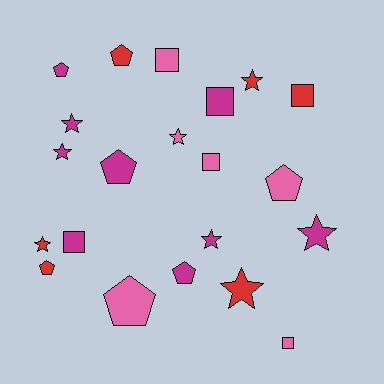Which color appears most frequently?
Magenta, with 9 objects.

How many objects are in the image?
There are 21 objects.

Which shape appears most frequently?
Star, with 8 objects.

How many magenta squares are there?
There are 2 magenta squares.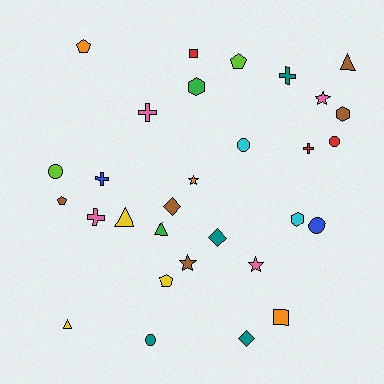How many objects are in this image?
There are 30 objects.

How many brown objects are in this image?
There are 5 brown objects.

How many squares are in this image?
There are 2 squares.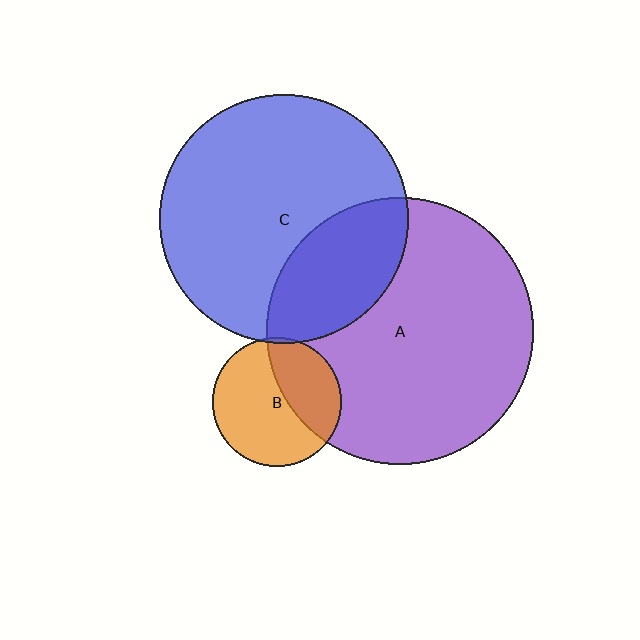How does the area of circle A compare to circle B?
Approximately 4.3 times.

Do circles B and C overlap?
Yes.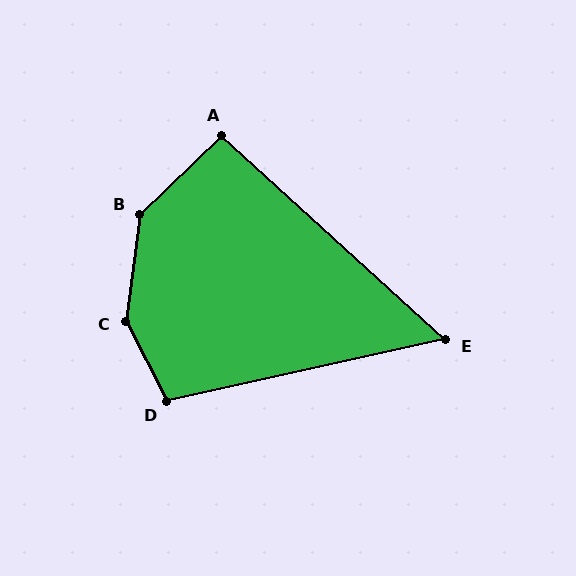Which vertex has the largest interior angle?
C, at approximately 145 degrees.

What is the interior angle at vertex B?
Approximately 141 degrees (obtuse).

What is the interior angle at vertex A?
Approximately 94 degrees (approximately right).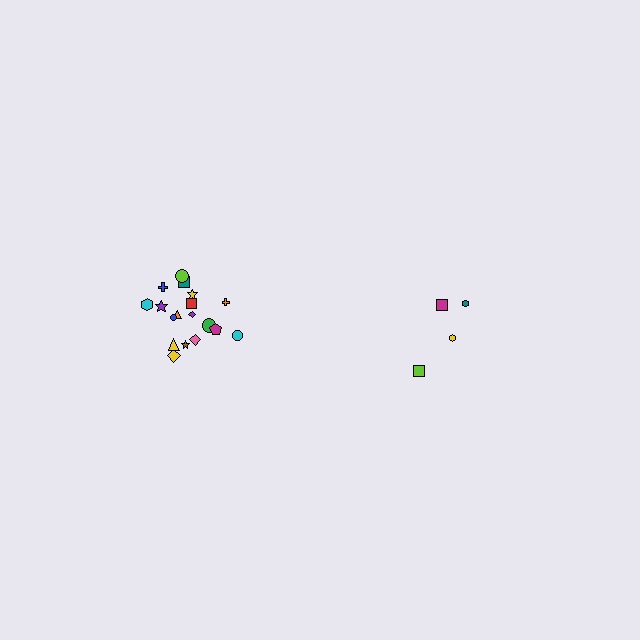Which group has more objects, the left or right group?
The left group.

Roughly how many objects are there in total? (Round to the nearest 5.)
Roughly 20 objects in total.